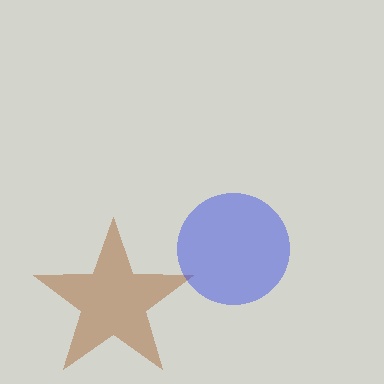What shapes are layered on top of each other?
The layered shapes are: a brown star, a blue circle.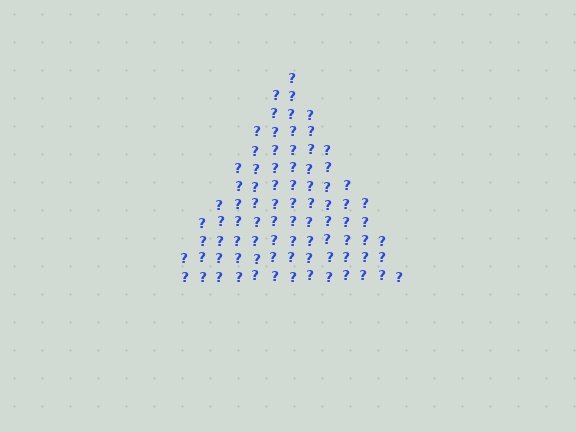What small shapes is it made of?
It is made of small question marks.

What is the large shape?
The large shape is a triangle.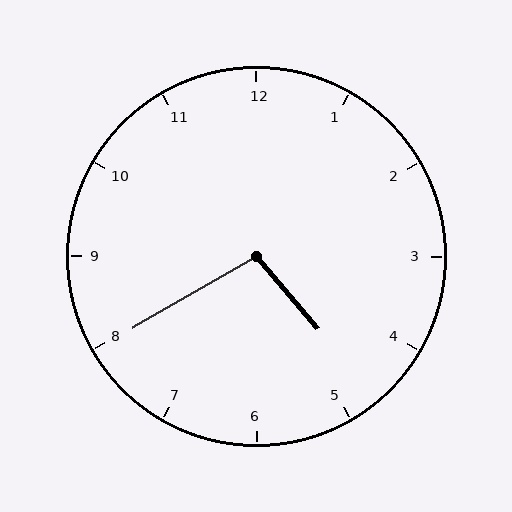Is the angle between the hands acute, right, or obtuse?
It is obtuse.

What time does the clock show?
4:40.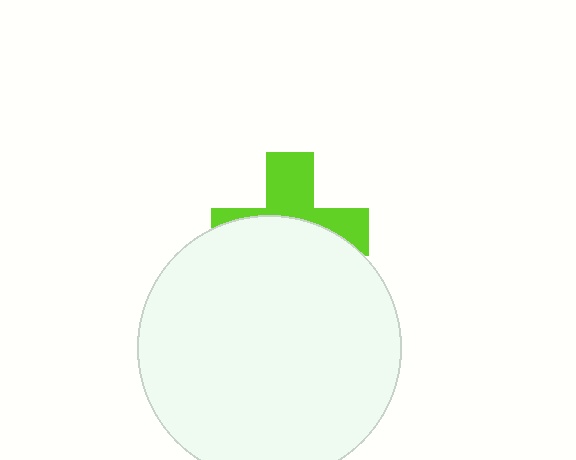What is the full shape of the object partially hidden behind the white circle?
The partially hidden object is a lime cross.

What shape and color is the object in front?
The object in front is a white circle.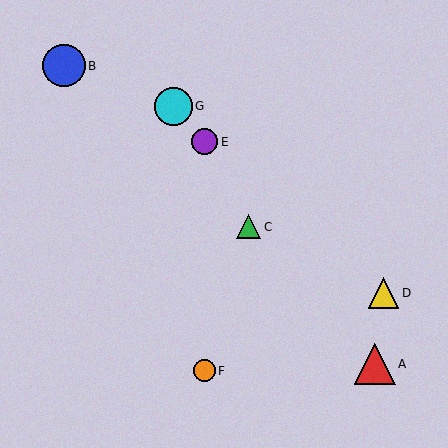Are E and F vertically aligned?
Yes, both are at x≈204.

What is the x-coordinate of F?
Object F is at x≈204.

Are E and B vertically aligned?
No, E is at x≈204 and B is at x≈64.